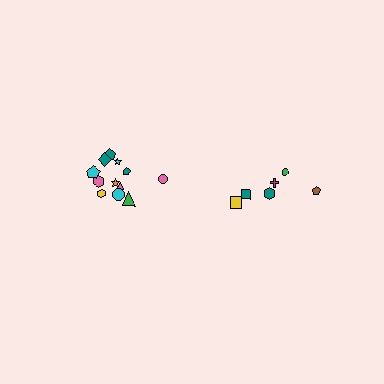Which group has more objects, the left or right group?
The left group.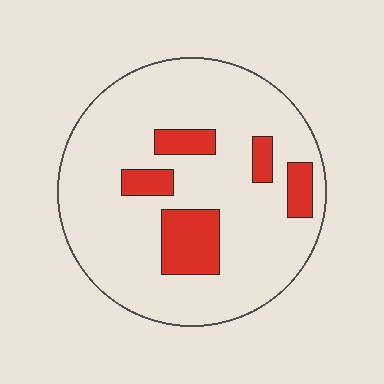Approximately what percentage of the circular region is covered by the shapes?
Approximately 15%.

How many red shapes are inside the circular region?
5.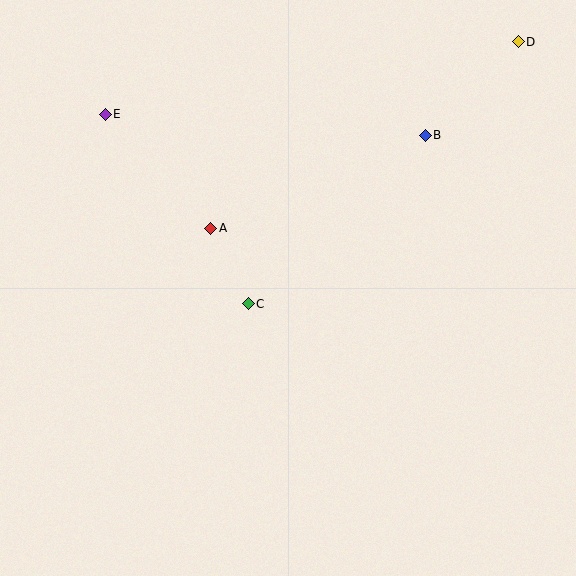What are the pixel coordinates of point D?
Point D is at (518, 42).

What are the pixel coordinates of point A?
Point A is at (211, 228).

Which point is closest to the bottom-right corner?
Point C is closest to the bottom-right corner.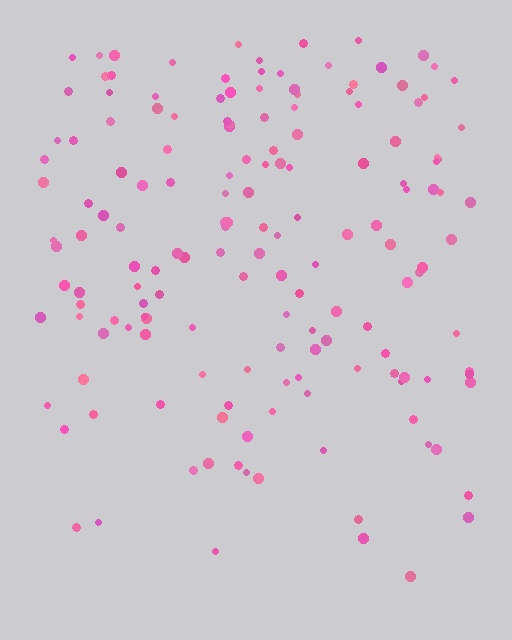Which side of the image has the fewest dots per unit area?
The bottom.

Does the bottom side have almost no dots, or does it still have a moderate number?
Still a moderate number, just noticeably fewer than the top.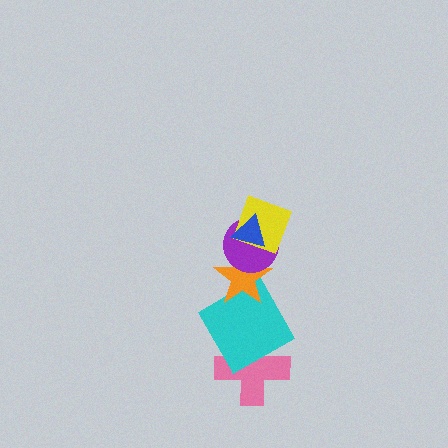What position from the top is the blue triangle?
The blue triangle is 1st from the top.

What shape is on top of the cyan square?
The orange star is on top of the cyan square.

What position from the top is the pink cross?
The pink cross is 6th from the top.